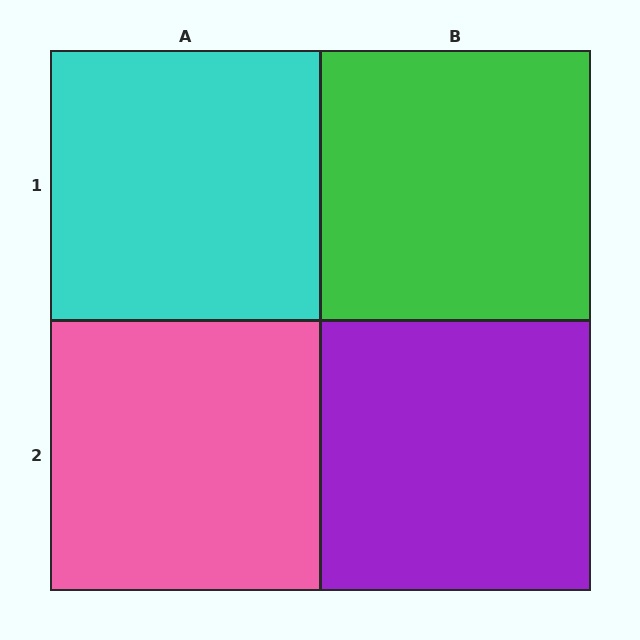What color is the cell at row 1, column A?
Cyan.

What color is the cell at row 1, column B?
Green.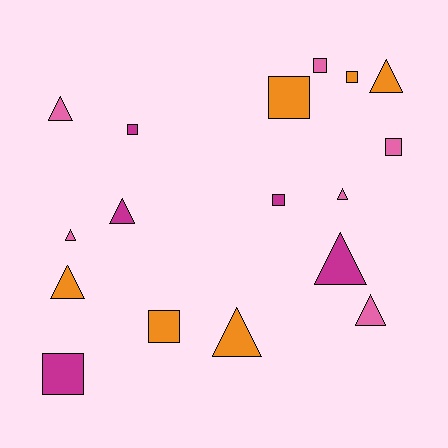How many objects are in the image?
There are 17 objects.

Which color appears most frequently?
Orange, with 6 objects.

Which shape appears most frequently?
Triangle, with 9 objects.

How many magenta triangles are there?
There are 2 magenta triangles.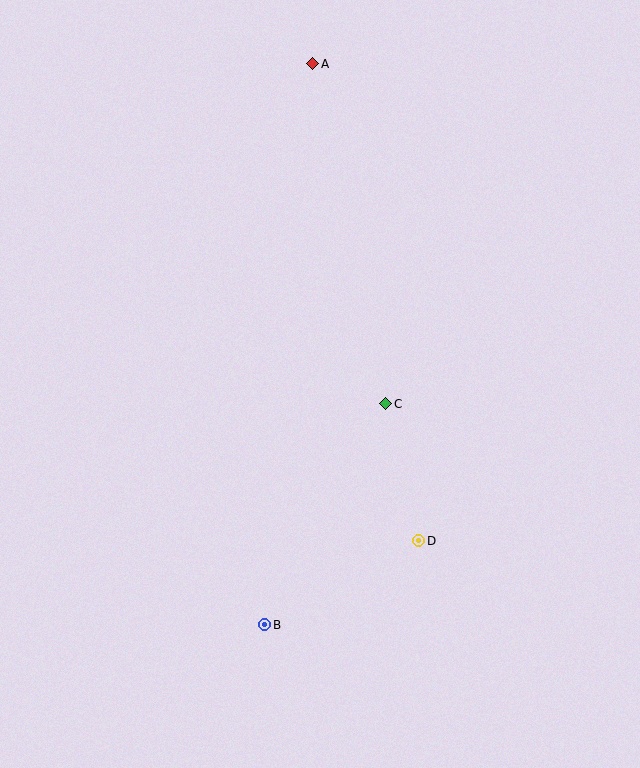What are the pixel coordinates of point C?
Point C is at (386, 404).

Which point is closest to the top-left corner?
Point A is closest to the top-left corner.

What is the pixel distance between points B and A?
The distance between B and A is 563 pixels.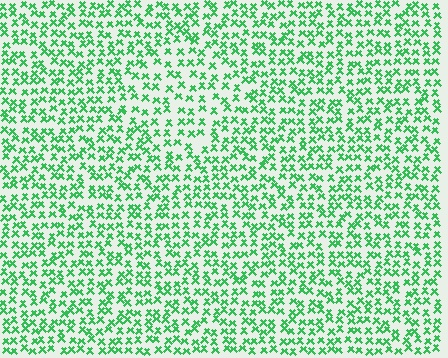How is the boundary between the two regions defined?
The boundary is defined by a change in element density (approximately 1.5x ratio). All elements are the same color, size, and shape.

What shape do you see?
I see a diamond.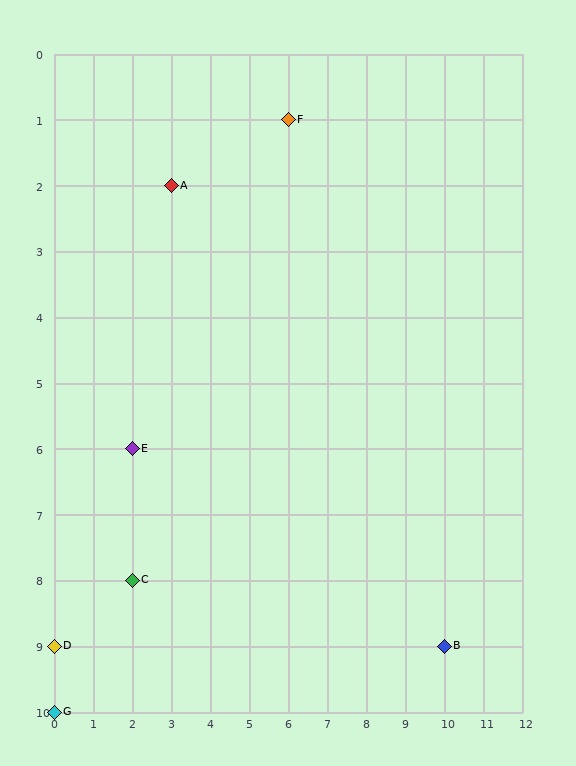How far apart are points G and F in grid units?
Points G and F are 6 columns and 9 rows apart (about 10.8 grid units diagonally).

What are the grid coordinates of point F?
Point F is at grid coordinates (6, 1).